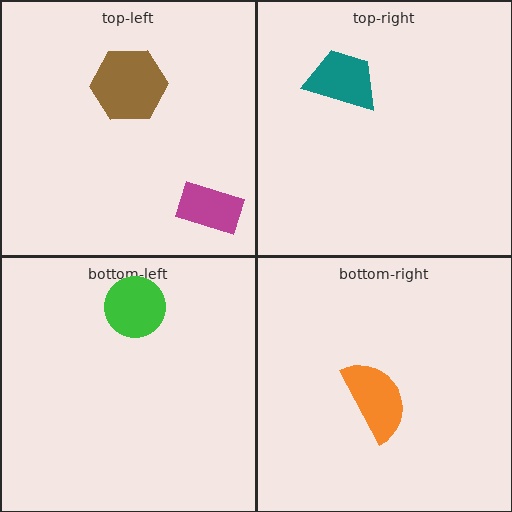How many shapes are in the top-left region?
2.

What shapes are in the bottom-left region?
The green circle.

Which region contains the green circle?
The bottom-left region.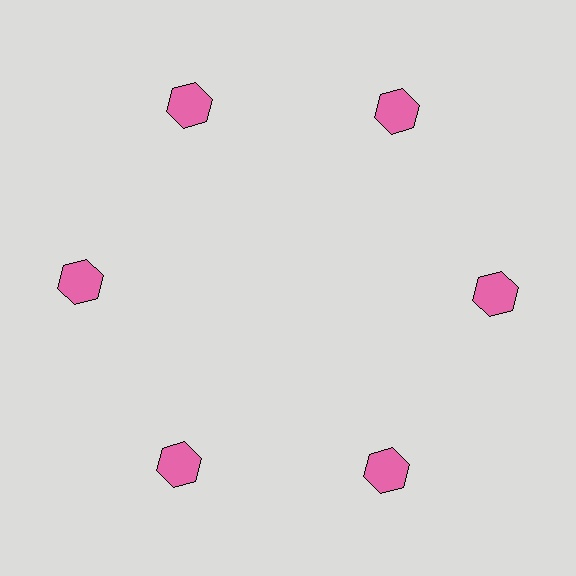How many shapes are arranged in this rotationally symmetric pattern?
There are 6 shapes, arranged in 6 groups of 1.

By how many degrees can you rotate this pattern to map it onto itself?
The pattern maps onto itself every 60 degrees of rotation.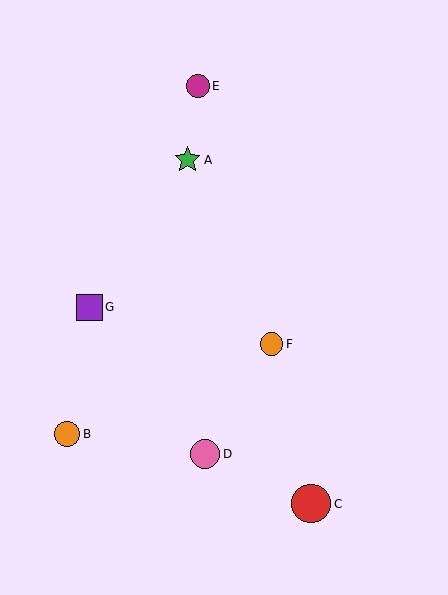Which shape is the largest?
The red circle (labeled C) is the largest.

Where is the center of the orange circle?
The center of the orange circle is at (67, 434).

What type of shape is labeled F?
Shape F is an orange circle.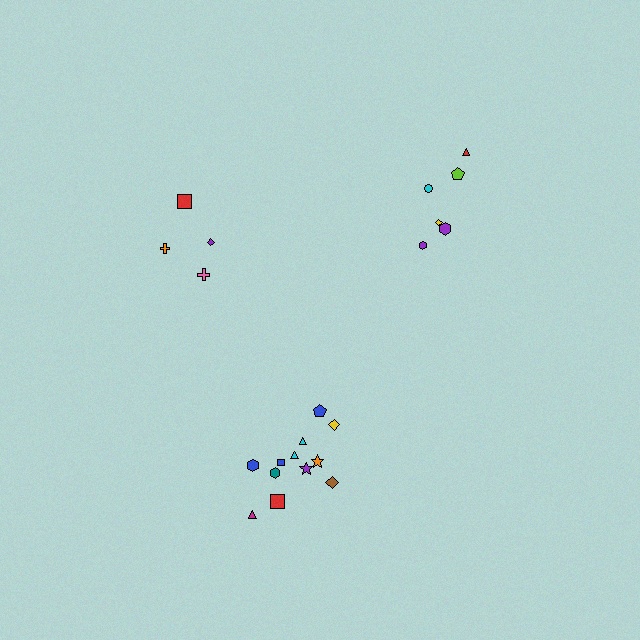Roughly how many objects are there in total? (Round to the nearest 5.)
Roughly 20 objects in total.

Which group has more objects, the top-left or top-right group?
The top-right group.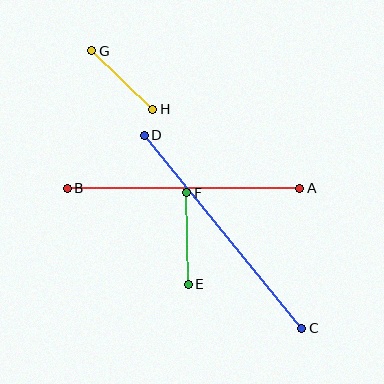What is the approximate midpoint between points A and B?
The midpoint is at approximately (184, 188) pixels.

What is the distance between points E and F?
The distance is approximately 92 pixels.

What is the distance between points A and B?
The distance is approximately 233 pixels.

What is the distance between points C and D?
The distance is approximately 249 pixels.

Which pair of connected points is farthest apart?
Points C and D are farthest apart.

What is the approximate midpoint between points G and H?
The midpoint is at approximately (122, 80) pixels.